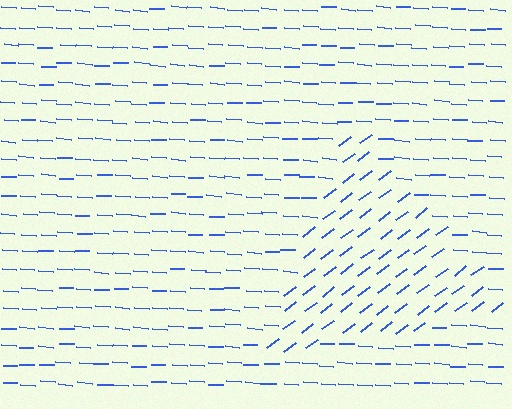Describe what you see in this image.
The image is filled with small blue line segments. A triangle region in the image has lines oriented differently from the surrounding lines, creating a visible texture boundary.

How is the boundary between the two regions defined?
The boundary is defined purely by a change in line orientation (approximately 40 degrees difference). All lines are the same color and thickness.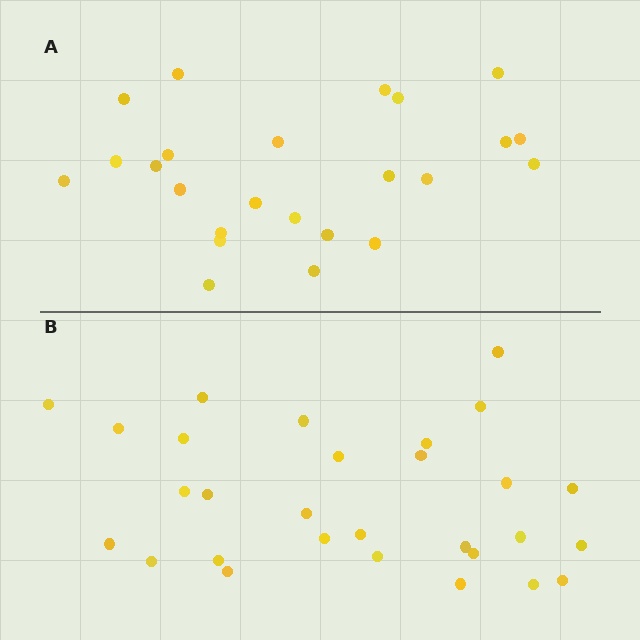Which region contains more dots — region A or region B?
Region B (the bottom region) has more dots.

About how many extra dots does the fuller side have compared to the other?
Region B has about 5 more dots than region A.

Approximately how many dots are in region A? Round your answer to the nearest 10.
About 20 dots. (The exact count is 24, which rounds to 20.)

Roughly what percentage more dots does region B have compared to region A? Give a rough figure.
About 20% more.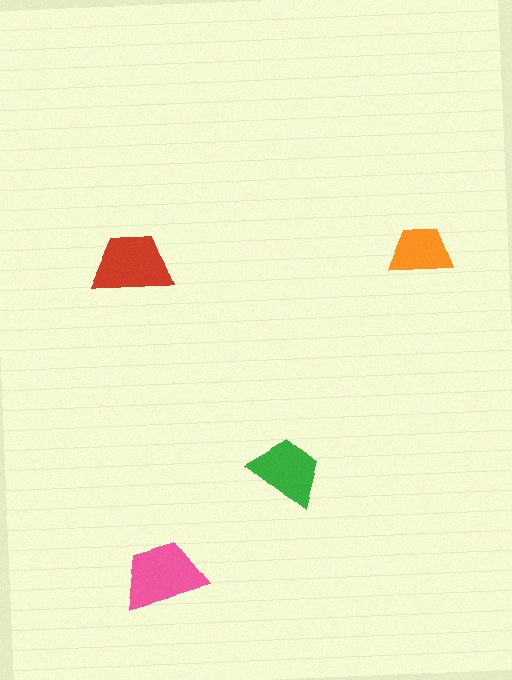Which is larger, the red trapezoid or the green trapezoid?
The red one.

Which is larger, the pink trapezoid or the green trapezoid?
The pink one.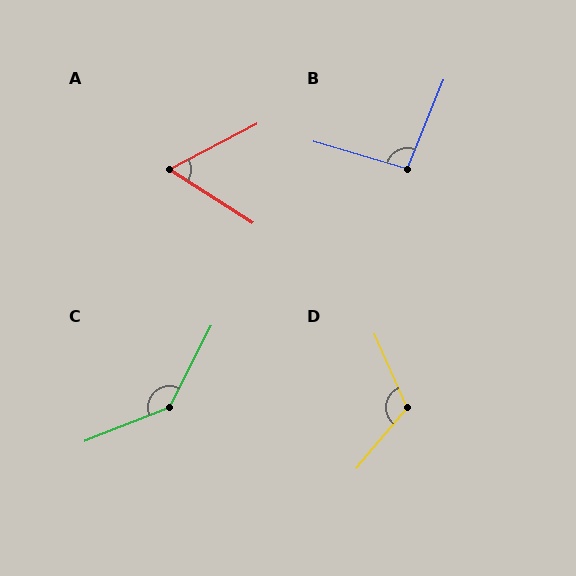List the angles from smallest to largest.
A (60°), B (96°), D (116°), C (139°).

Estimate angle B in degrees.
Approximately 96 degrees.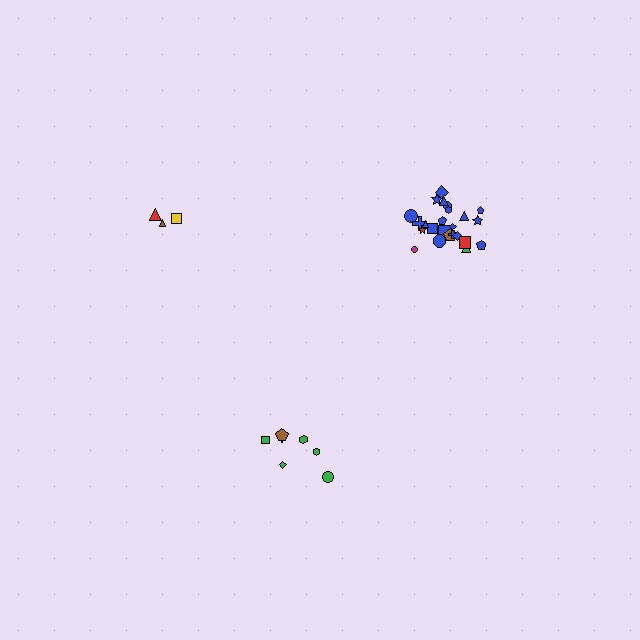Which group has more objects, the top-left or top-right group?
The top-right group.